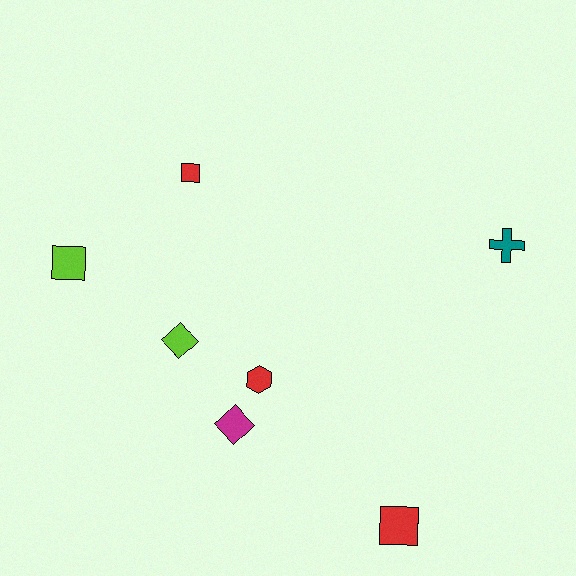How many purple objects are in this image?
There are no purple objects.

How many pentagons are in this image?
There are no pentagons.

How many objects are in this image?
There are 7 objects.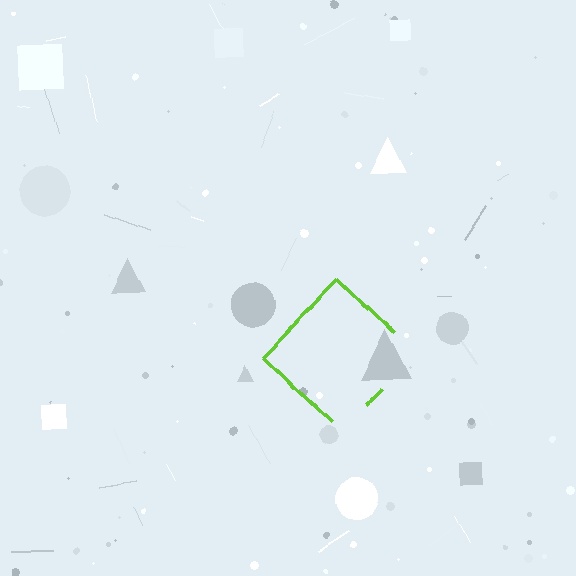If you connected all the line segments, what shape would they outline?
They would outline a diamond.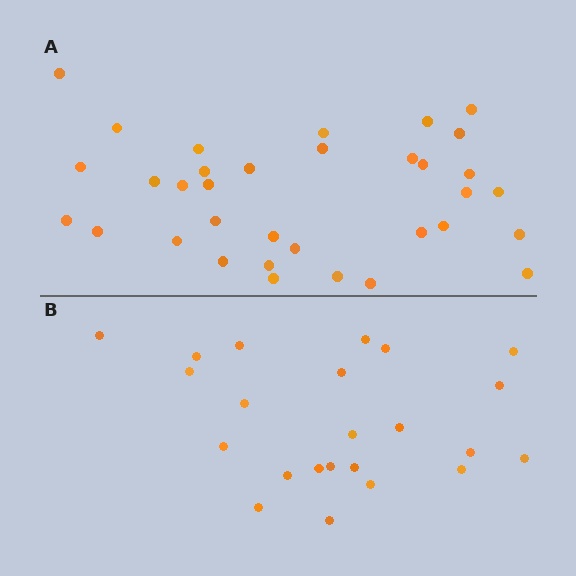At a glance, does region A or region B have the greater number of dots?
Region A (the top region) has more dots.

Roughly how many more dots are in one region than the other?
Region A has roughly 12 or so more dots than region B.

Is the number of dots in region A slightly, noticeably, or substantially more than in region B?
Region A has substantially more. The ratio is roughly 1.5 to 1.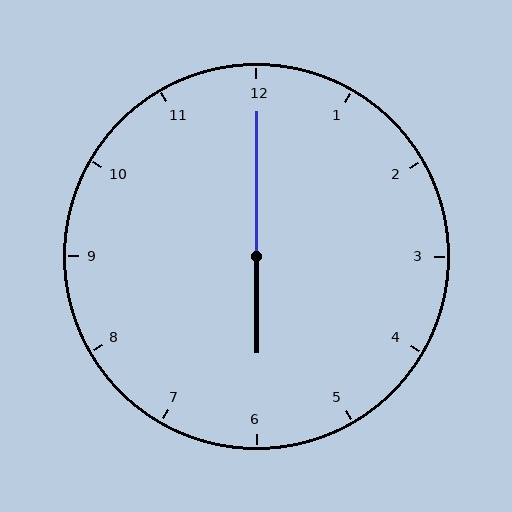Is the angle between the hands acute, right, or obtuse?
It is obtuse.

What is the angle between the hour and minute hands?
Approximately 180 degrees.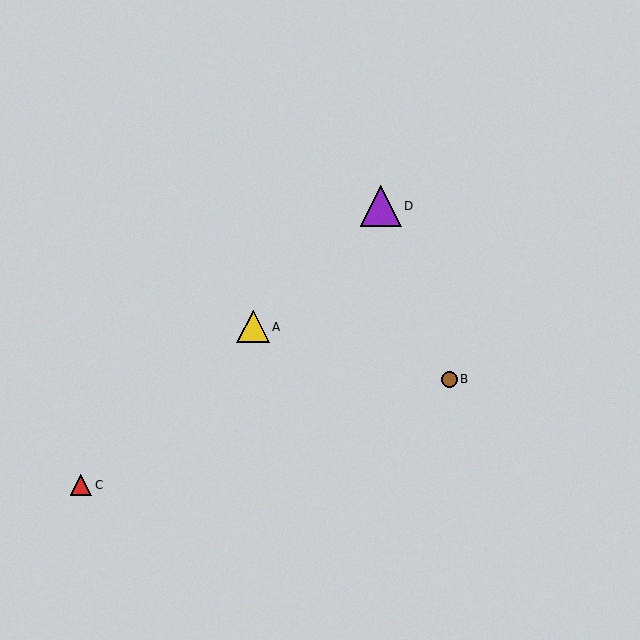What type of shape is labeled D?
Shape D is a purple triangle.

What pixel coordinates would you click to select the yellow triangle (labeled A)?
Click at (253, 327) to select the yellow triangle A.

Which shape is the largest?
The purple triangle (labeled D) is the largest.